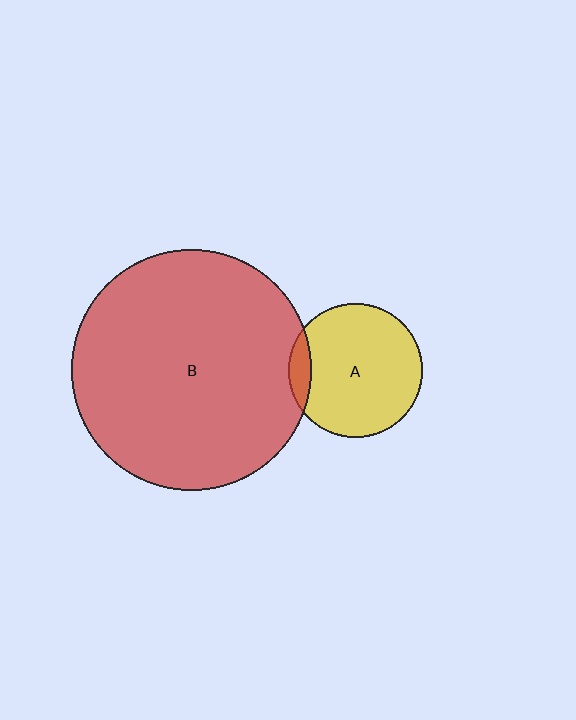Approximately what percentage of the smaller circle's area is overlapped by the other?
Approximately 10%.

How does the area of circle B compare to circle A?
Approximately 3.2 times.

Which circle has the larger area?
Circle B (red).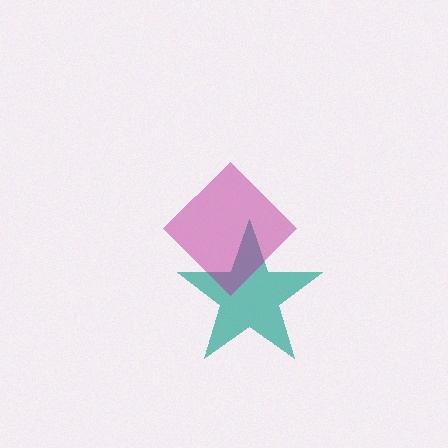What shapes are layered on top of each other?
The layered shapes are: a teal star, a magenta diamond.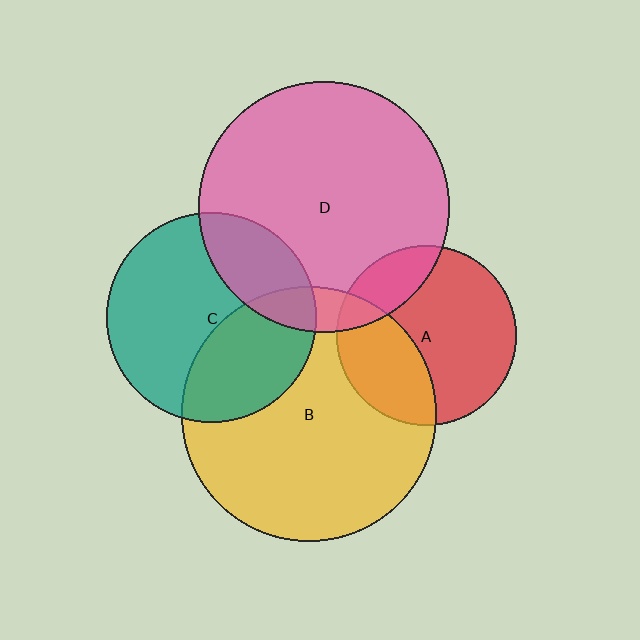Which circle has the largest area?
Circle B (yellow).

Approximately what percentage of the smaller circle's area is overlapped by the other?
Approximately 10%.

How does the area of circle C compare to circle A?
Approximately 1.4 times.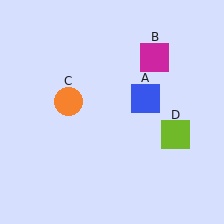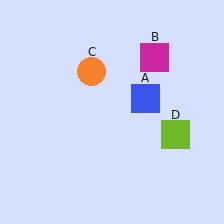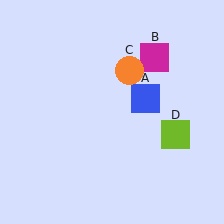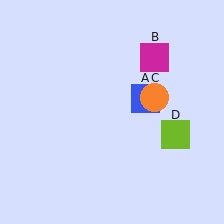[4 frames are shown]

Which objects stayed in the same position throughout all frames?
Blue square (object A) and magenta square (object B) and lime square (object D) remained stationary.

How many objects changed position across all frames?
1 object changed position: orange circle (object C).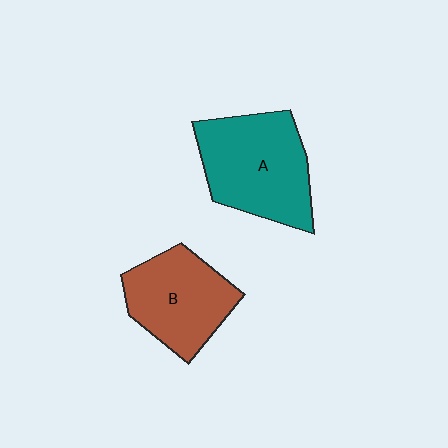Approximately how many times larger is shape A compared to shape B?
Approximately 1.2 times.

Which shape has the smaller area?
Shape B (brown).